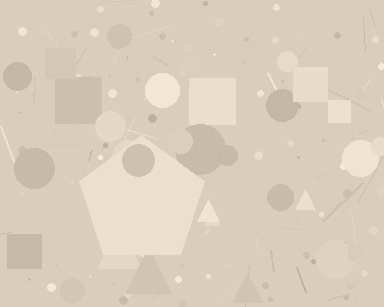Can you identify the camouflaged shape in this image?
The camouflaged shape is a pentagon.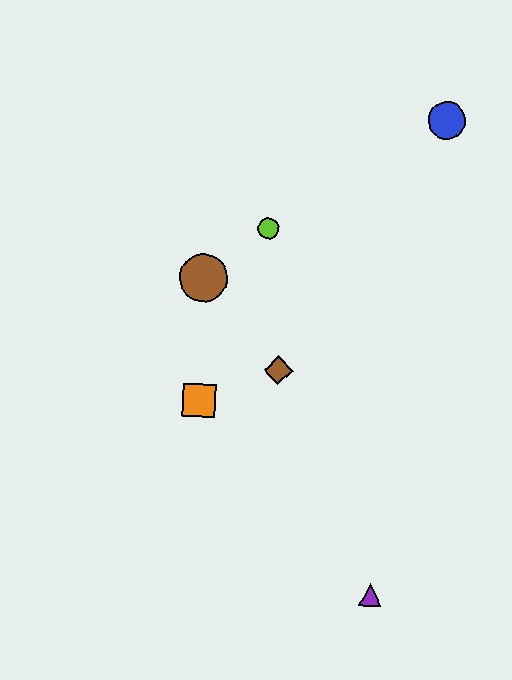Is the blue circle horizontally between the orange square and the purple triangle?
No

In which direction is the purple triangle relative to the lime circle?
The purple triangle is below the lime circle.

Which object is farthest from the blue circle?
The purple triangle is farthest from the blue circle.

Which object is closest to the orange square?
The brown diamond is closest to the orange square.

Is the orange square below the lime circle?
Yes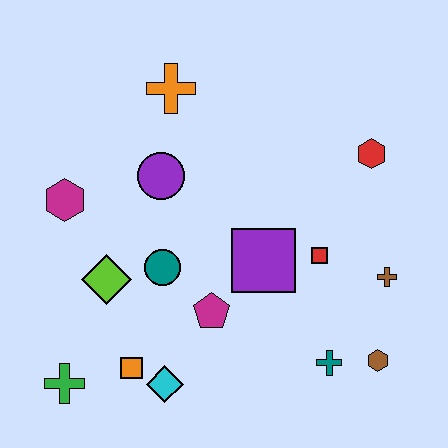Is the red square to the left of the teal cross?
Yes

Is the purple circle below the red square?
No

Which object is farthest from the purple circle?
The brown hexagon is farthest from the purple circle.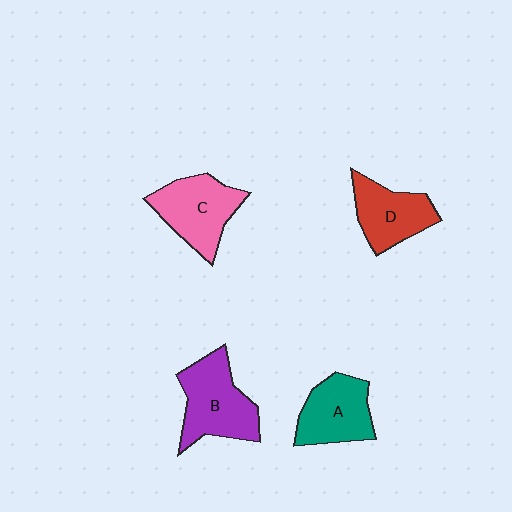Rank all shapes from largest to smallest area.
From largest to smallest: B (purple), C (pink), A (teal), D (red).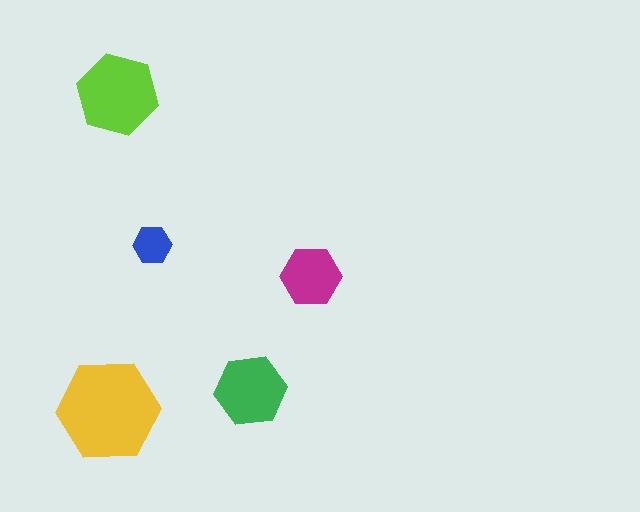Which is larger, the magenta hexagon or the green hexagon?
The green one.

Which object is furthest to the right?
The magenta hexagon is rightmost.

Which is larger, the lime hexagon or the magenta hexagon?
The lime one.